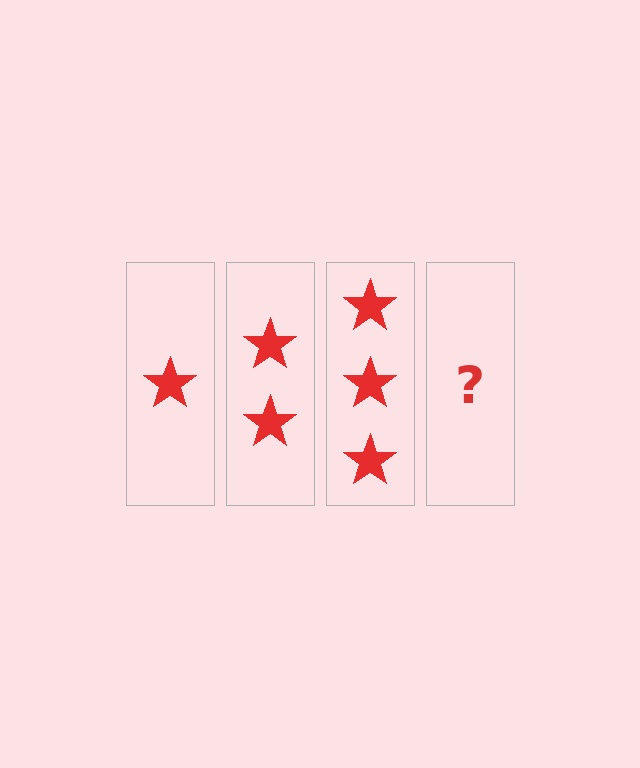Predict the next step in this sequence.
The next step is 4 stars.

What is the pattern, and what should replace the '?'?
The pattern is that each step adds one more star. The '?' should be 4 stars.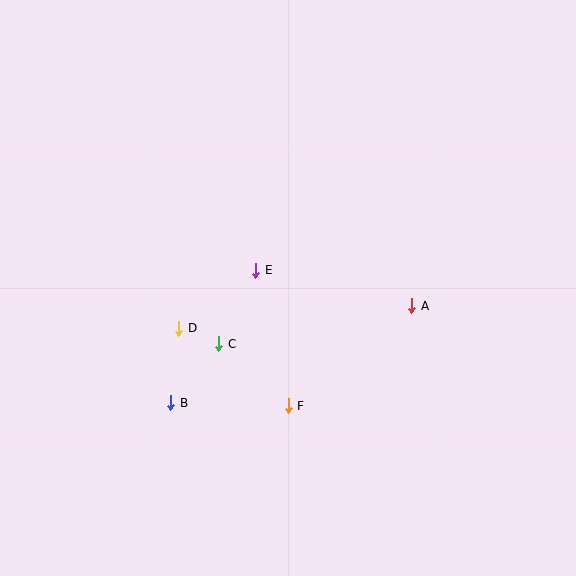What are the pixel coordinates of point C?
Point C is at (219, 344).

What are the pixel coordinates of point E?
Point E is at (256, 270).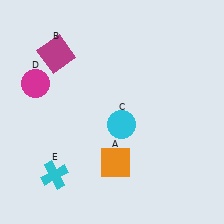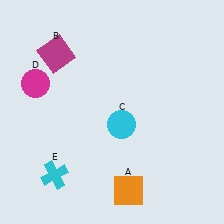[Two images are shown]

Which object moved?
The orange square (A) moved down.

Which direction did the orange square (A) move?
The orange square (A) moved down.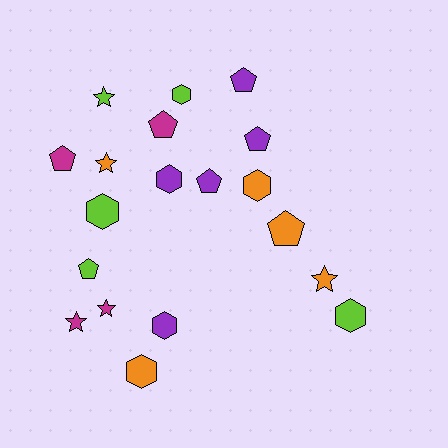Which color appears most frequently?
Orange, with 5 objects.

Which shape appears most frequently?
Pentagon, with 7 objects.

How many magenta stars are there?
There are 2 magenta stars.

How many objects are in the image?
There are 19 objects.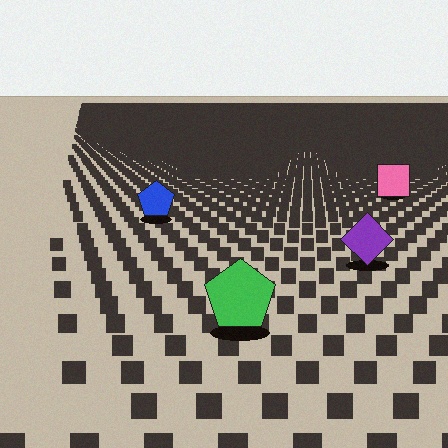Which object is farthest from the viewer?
The pink square is farthest from the viewer. It appears smaller and the ground texture around it is denser.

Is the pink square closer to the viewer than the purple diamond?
No. The purple diamond is closer — you can tell from the texture gradient: the ground texture is coarser near it.